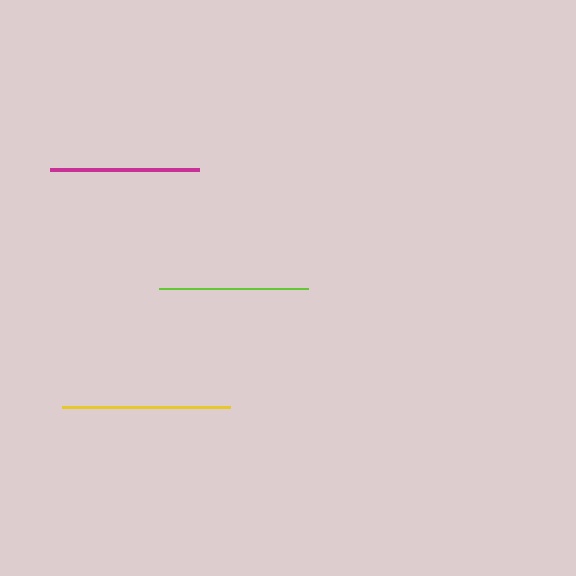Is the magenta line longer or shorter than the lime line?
The lime line is longer than the magenta line.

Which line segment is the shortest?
The magenta line is the shortest at approximately 149 pixels.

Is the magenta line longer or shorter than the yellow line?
The yellow line is longer than the magenta line.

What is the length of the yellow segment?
The yellow segment is approximately 169 pixels long.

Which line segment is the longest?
The yellow line is the longest at approximately 169 pixels.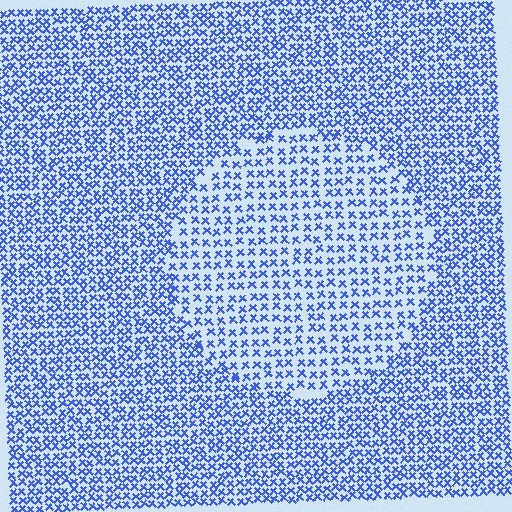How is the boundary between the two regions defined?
The boundary is defined by a change in element density (approximately 1.7x ratio). All elements are the same color, size, and shape.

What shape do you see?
I see a circle.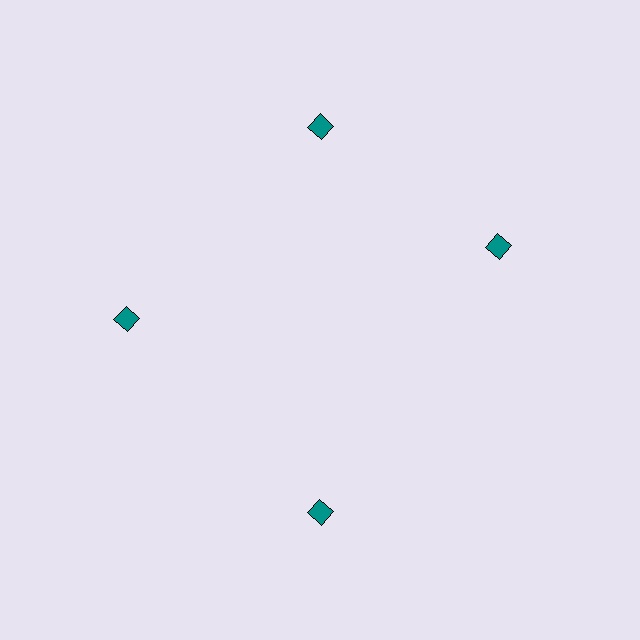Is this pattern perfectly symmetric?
No. The 4 teal diamonds are arranged in a ring, but one element near the 3 o'clock position is rotated out of alignment along the ring, breaking the 4-fold rotational symmetry.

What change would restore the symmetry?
The symmetry would be restored by rotating it back into even spacing with its neighbors so that all 4 diamonds sit at equal angles and equal distance from the center.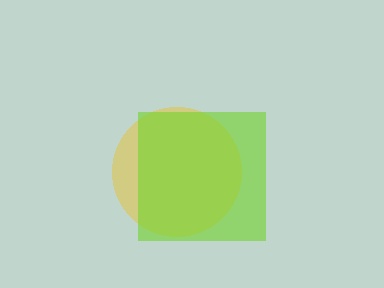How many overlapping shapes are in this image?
There are 2 overlapping shapes in the image.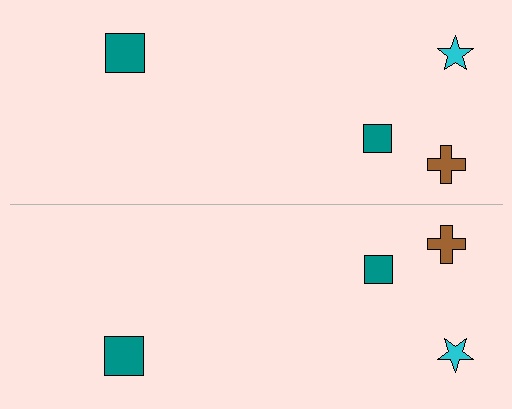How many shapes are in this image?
There are 8 shapes in this image.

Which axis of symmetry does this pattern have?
The pattern has a horizontal axis of symmetry running through the center of the image.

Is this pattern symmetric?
Yes, this pattern has bilateral (reflection) symmetry.